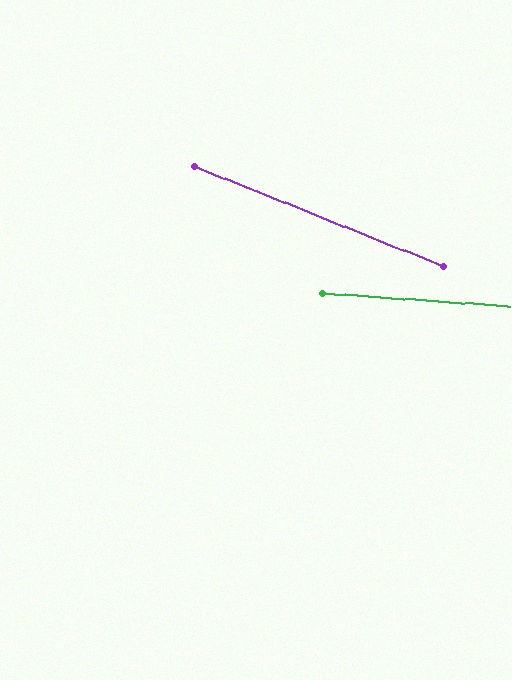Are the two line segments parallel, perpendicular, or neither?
Neither parallel nor perpendicular — they differ by about 18°.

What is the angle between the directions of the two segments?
Approximately 18 degrees.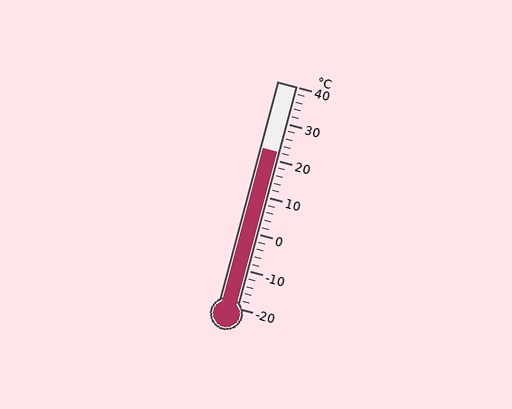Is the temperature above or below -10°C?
The temperature is above -10°C.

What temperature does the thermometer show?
The thermometer shows approximately 22°C.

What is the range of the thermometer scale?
The thermometer scale ranges from -20°C to 40°C.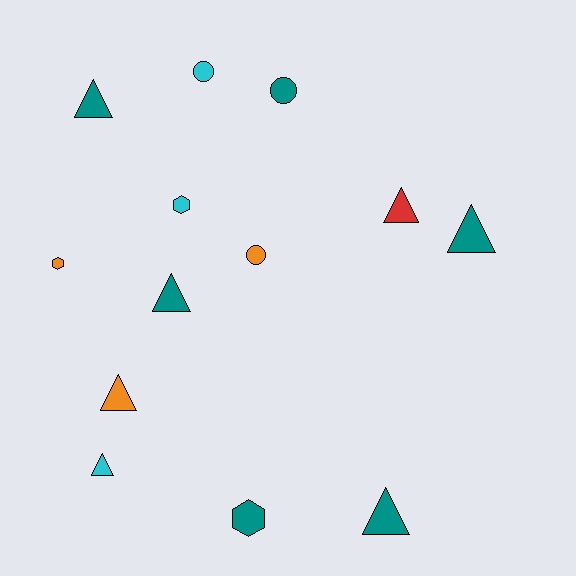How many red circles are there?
There are no red circles.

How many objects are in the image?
There are 13 objects.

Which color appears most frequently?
Teal, with 6 objects.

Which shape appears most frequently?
Triangle, with 7 objects.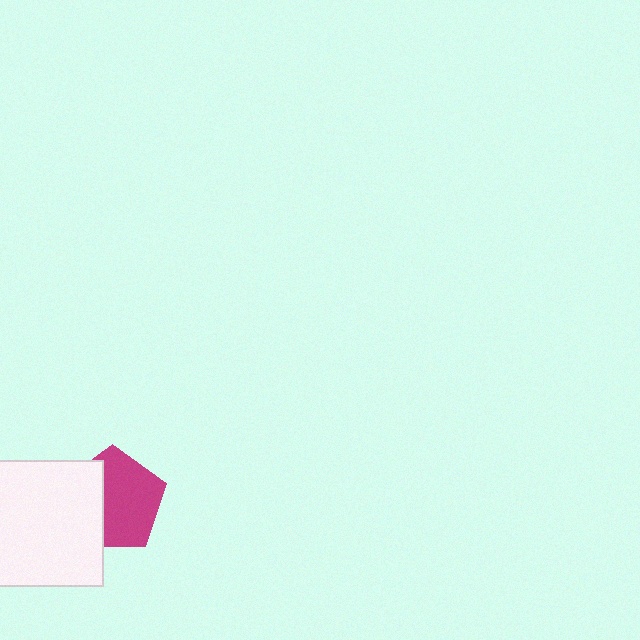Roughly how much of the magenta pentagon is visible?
About half of it is visible (roughly 63%).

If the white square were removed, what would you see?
You would see the complete magenta pentagon.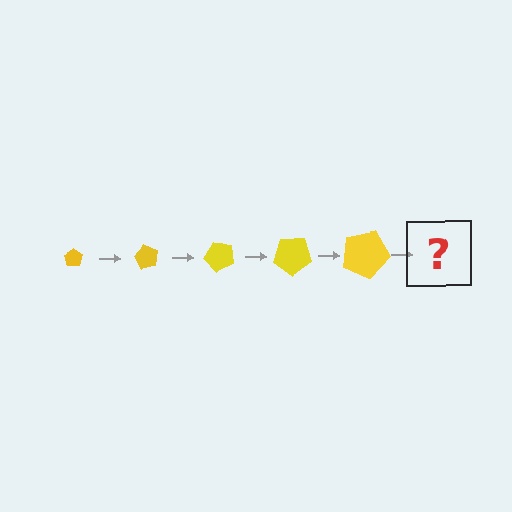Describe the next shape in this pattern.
It should be a pentagon, larger than the previous one and rotated 300 degrees from the start.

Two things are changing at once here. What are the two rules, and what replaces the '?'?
The two rules are that the pentagon grows larger each step and it rotates 60 degrees each step. The '?' should be a pentagon, larger than the previous one and rotated 300 degrees from the start.